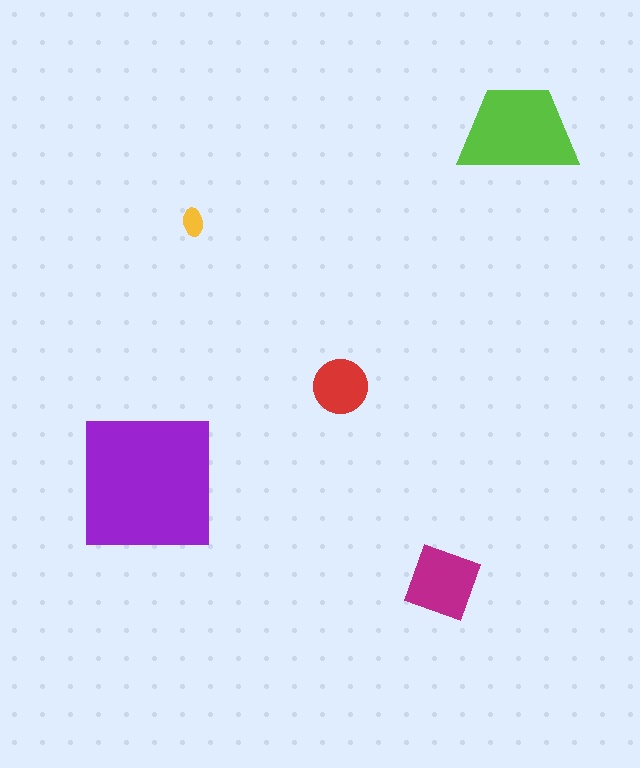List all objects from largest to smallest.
The purple square, the lime trapezoid, the magenta diamond, the red circle, the yellow ellipse.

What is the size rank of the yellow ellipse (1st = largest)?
5th.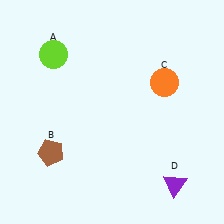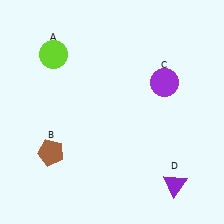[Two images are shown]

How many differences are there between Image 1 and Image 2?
There is 1 difference between the two images.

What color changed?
The circle (C) changed from orange in Image 1 to purple in Image 2.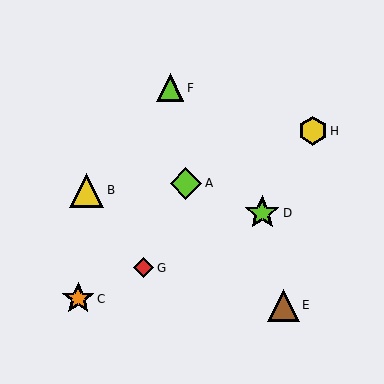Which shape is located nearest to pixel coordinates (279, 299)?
The brown triangle (labeled E) at (283, 305) is nearest to that location.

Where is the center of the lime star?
The center of the lime star is at (262, 213).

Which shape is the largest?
The yellow triangle (labeled B) is the largest.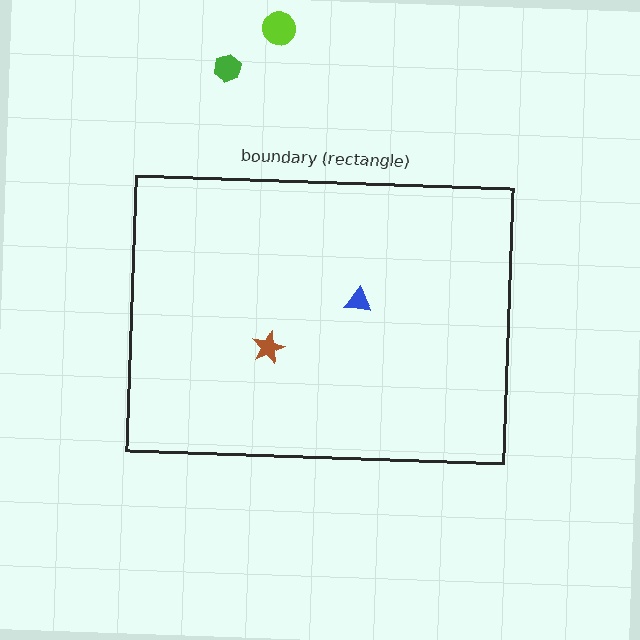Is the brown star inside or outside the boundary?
Inside.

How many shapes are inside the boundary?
2 inside, 2 outside.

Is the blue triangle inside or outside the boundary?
Inside.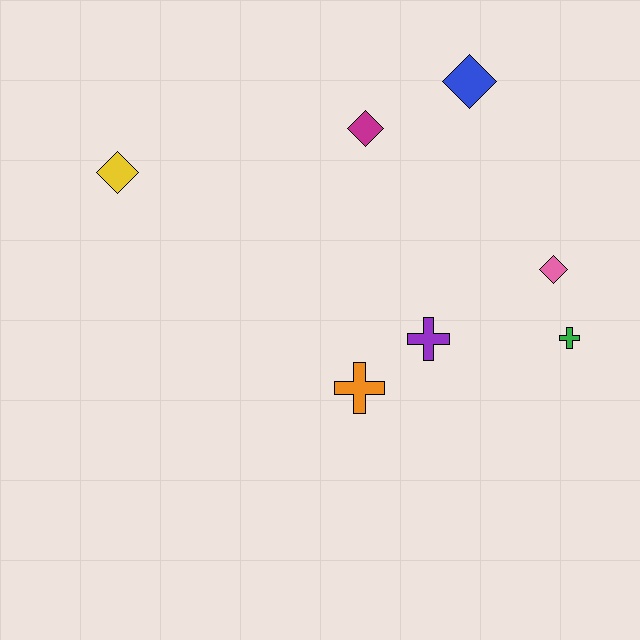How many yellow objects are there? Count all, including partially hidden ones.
There is 1 yellow object.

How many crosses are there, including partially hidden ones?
There are 3 crosses.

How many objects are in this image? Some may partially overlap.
There are 7 objects.